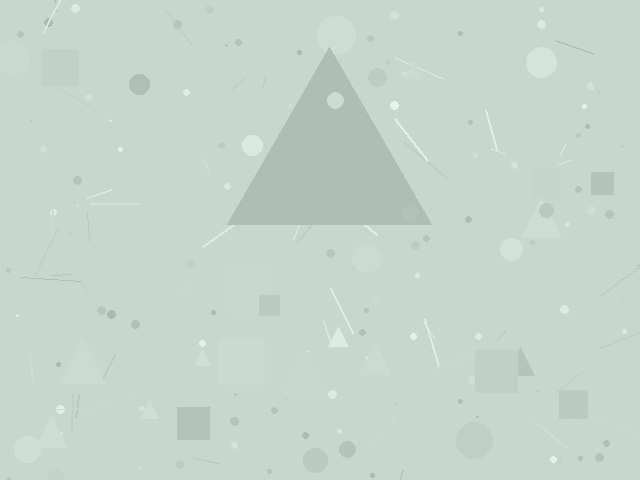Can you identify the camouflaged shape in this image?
The camouflaged shape is a triangle.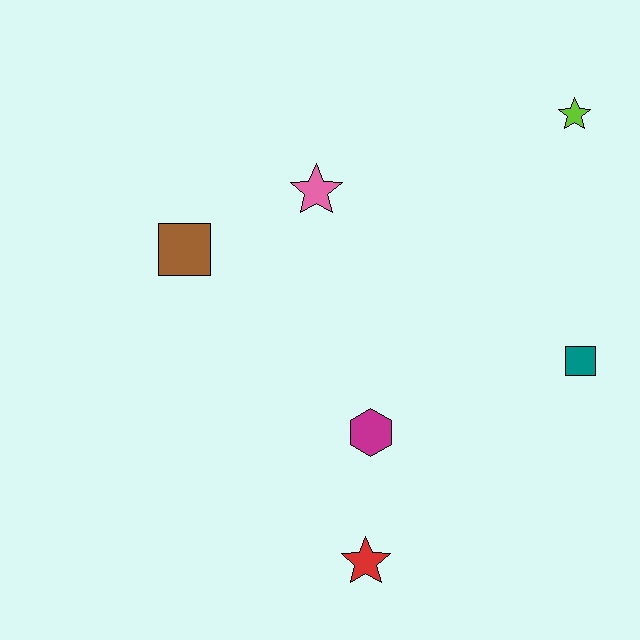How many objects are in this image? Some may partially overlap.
There are 6 objects.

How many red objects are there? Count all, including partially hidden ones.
There is 1 red object.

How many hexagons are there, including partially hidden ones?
There is 1 hexagon.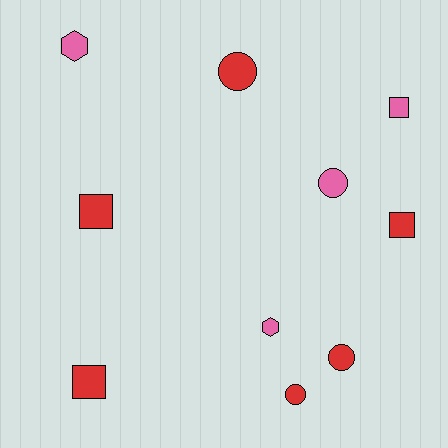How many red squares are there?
There are 3 red squares.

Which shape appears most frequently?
Square, with 4 objects.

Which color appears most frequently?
Red, with 6 objects.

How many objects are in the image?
There are 10 objects.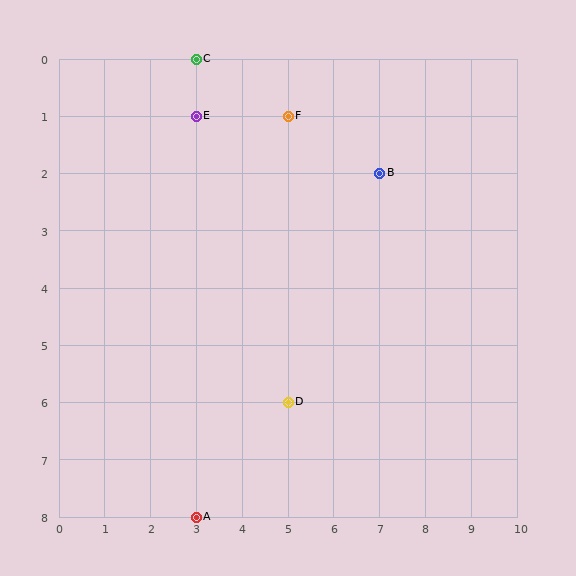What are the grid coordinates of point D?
Point D is at grid coordinates (5, 6).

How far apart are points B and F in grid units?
Points B and F are 2 columns and 1 row apart (about 2.2 grid units diagonally).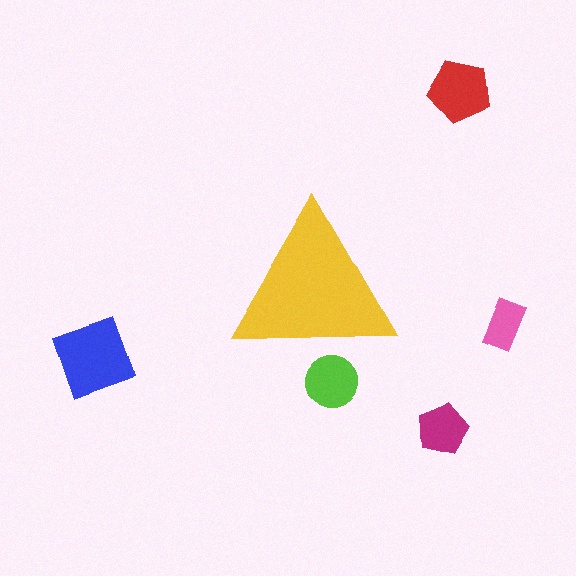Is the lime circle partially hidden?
Yes, the lime circle is partially hidden behind the yellow triangle.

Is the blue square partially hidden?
No, the blue square is fully visible.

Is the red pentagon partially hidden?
No, the red pentagon is fully visible.